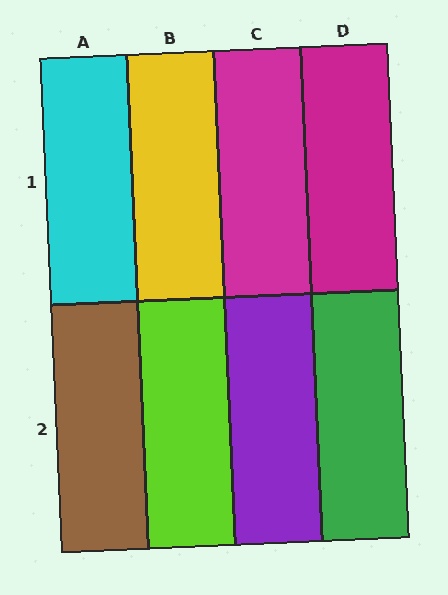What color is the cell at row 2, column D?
Green.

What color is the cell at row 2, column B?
Lime.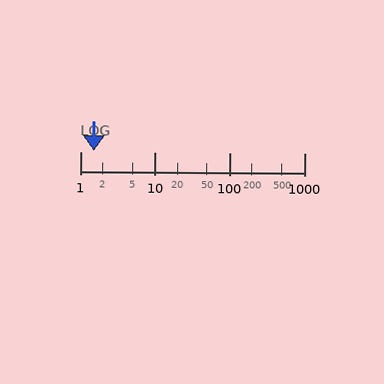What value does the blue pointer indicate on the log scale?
The pointer indicates approximately 1.5.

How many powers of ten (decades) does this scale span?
The scale spans 3 decades, from 1 to 1000.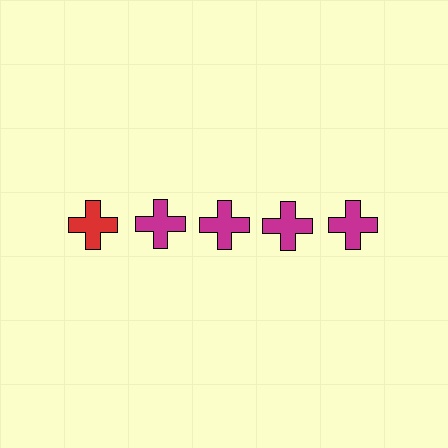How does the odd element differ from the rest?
It has a different color: red instead of magenta.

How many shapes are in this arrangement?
There are 5 shapes arranged in a grid pattern.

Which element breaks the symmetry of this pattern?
The red cross in the top row, leftmost column breaks the symmetry. All other shapes are magenta crosses.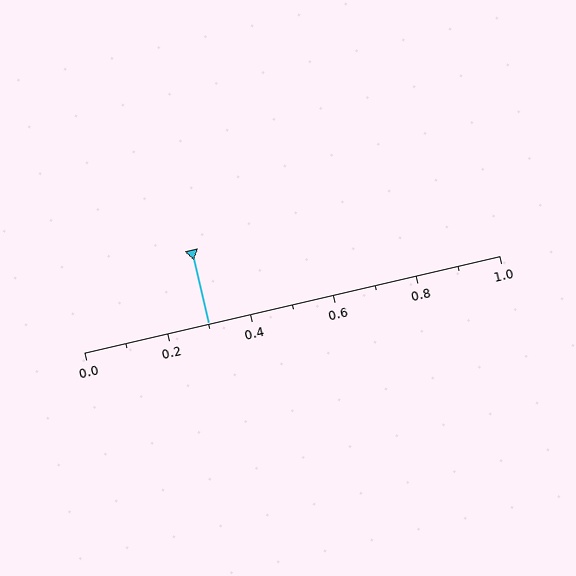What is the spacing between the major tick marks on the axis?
The major ticks are spaced 0.2 apart.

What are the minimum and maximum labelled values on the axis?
The axis runs from 0.0 to 1.0.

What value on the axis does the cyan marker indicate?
The marker indicates approximately 0.3.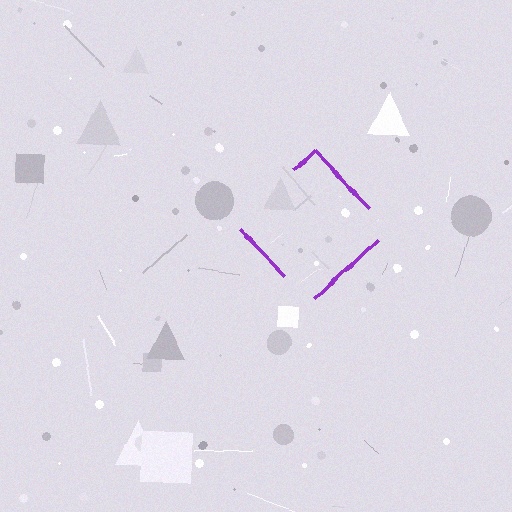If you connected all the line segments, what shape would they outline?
They would outline a diamond.